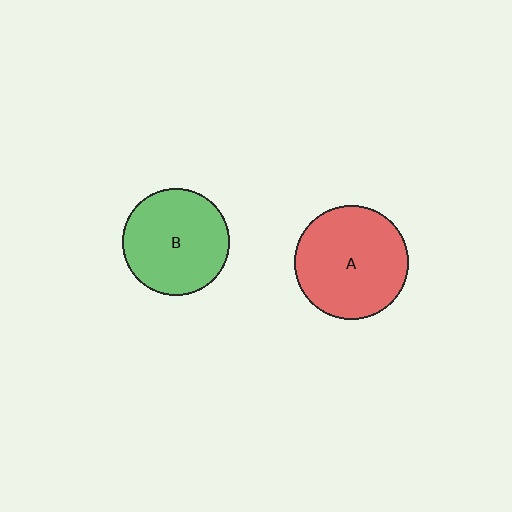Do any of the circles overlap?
No, none of the circles overlap.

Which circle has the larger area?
Circle A (red).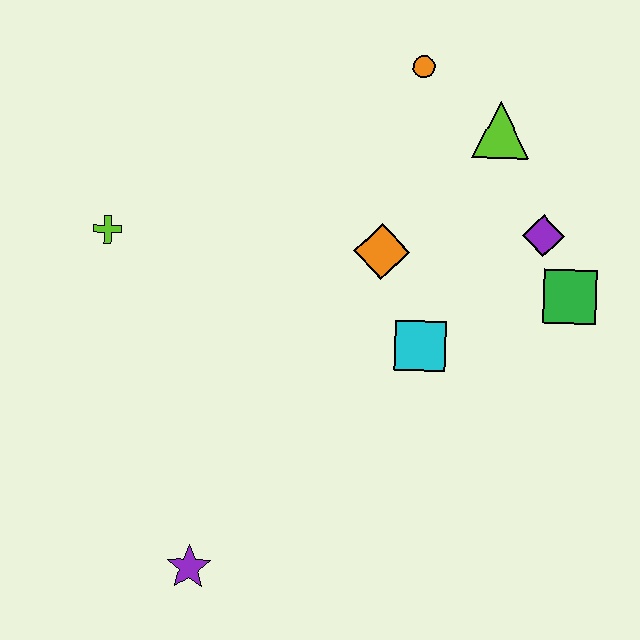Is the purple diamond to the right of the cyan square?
Yes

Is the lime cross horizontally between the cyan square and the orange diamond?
No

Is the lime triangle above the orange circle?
No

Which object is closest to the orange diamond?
The cyan square is closest to the orange diamond.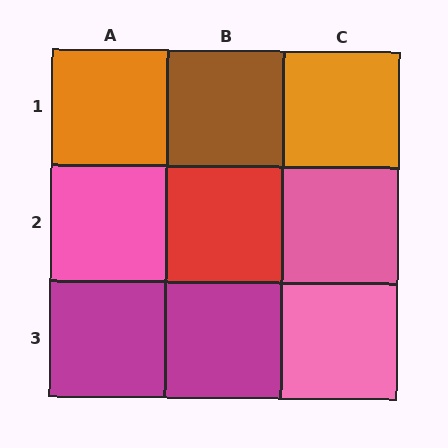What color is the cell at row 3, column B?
Magenta.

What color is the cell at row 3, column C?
Pink.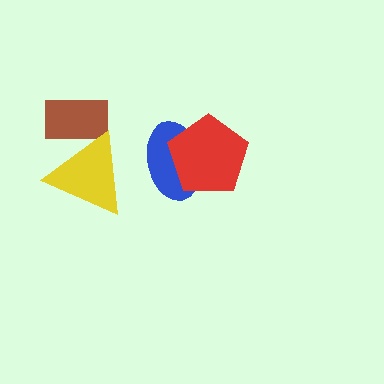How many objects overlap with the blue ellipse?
1 object overlaps with the blue ellipse.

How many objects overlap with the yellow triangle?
1 object overlaps with the yellow triangle.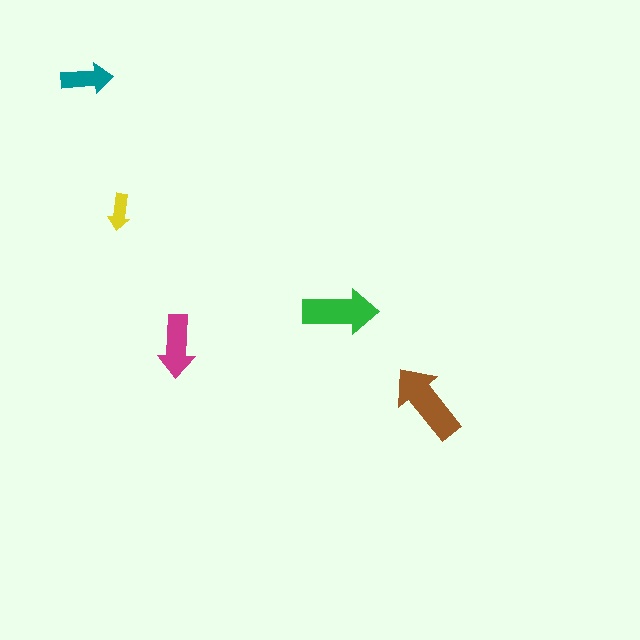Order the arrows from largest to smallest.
the brown one, the green one, the magenta one, the teal one, the yellow one.